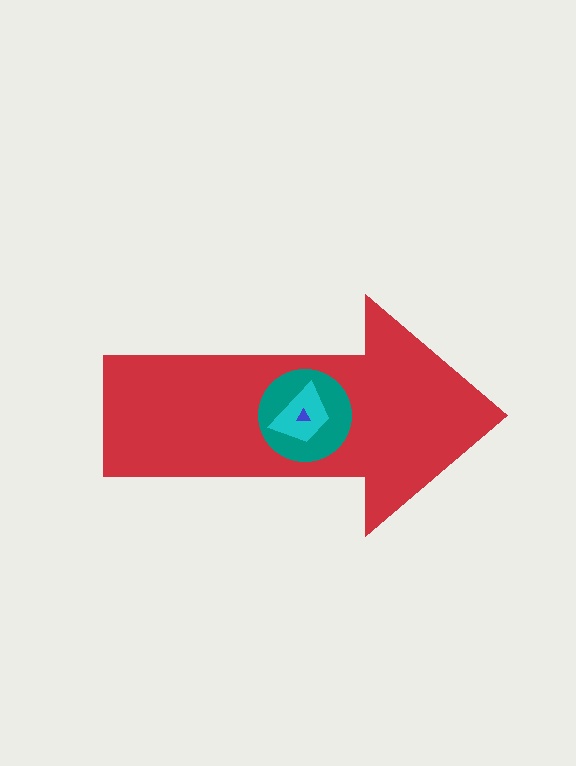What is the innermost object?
The blue triangle.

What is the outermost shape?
The red arrow.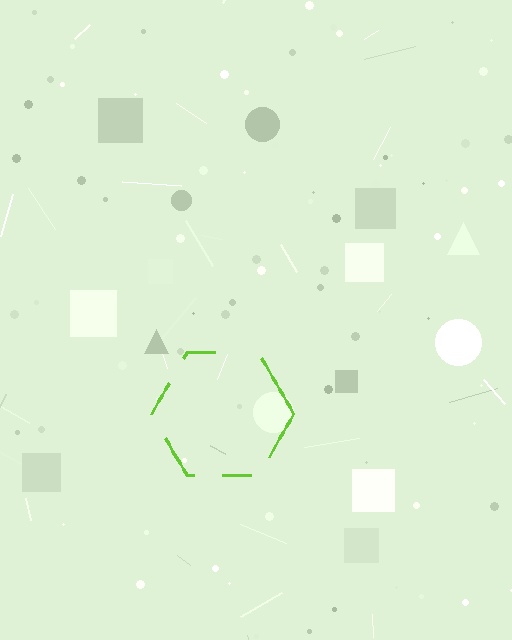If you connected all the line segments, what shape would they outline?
They would outline a hexagon.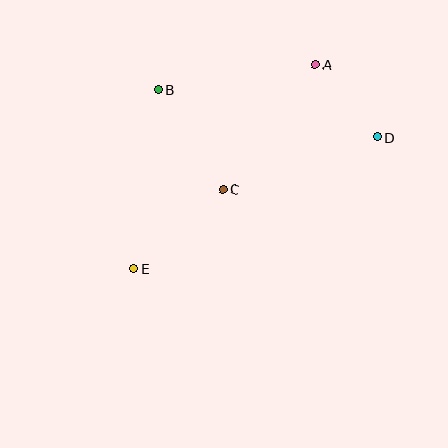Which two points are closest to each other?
Points A and D are closest to each other.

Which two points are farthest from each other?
Points D and E are farthest from each other.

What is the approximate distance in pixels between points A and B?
The distance between A and B is approximately 159 pixels.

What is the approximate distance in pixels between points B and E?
The distance between B and E is approximately 181 pixels.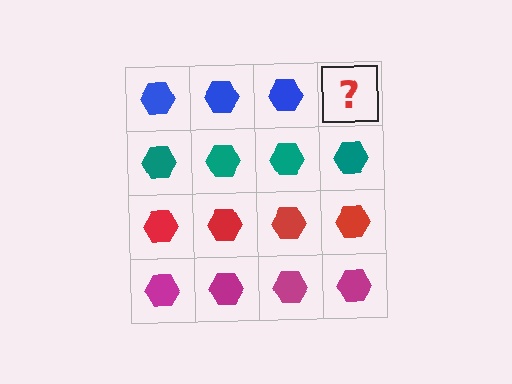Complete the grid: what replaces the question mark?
The question mark should be replaced with a blue hexagon.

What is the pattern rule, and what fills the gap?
The rule is that each row has a consistent color. The gap should be filled with a blue hexagon.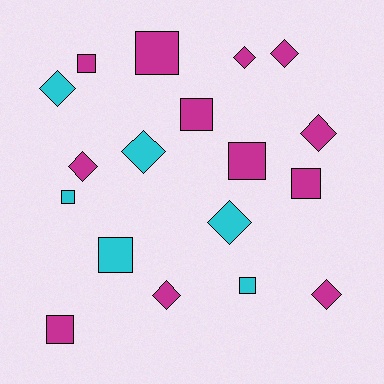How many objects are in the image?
There are 18 objects.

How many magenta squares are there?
There are 6 magenta squares.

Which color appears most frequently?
Magenta, with 12 objects.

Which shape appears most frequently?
Square, with 9 objects.